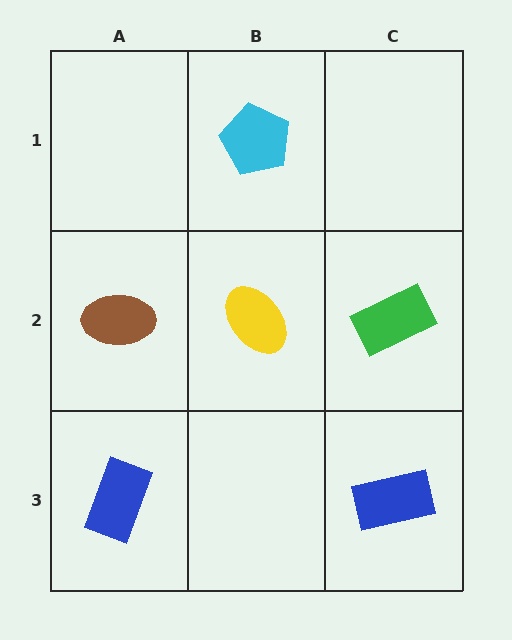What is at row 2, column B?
A yellow ellipse.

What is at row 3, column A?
A blue rectangle.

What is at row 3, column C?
A blue rectangle.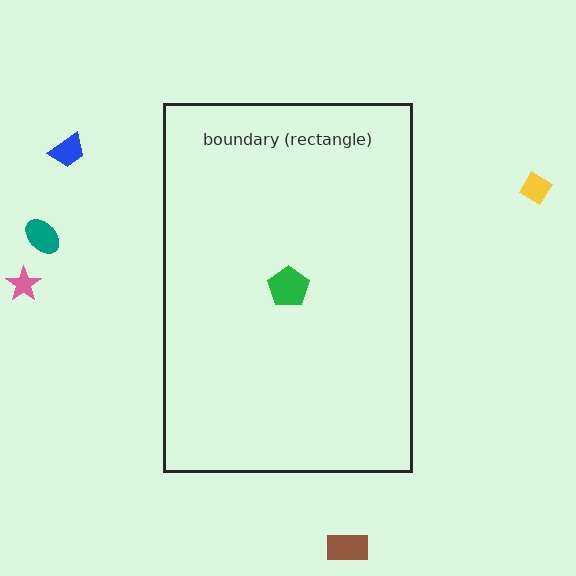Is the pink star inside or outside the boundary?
Outside.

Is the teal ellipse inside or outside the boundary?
Outside.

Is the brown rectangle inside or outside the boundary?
Outside.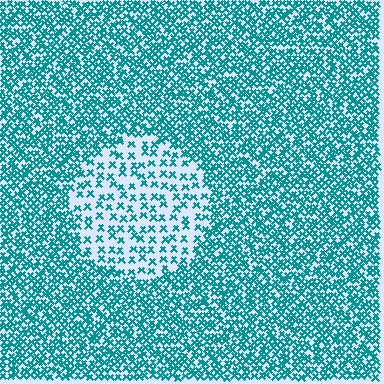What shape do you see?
I see a circle.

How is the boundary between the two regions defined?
The boundary is defined by a change in element density (approximately 2.4x ratio). All elements are the same color, size, and shape.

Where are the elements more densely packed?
The elements are more densely packed outside the circle boundary.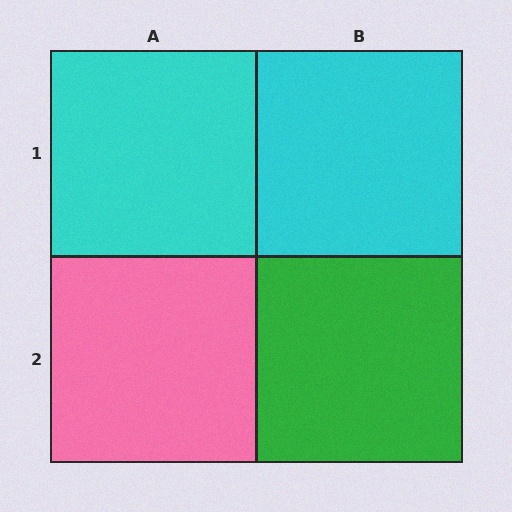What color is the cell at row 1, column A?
Cyan.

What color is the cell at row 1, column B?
Cyan.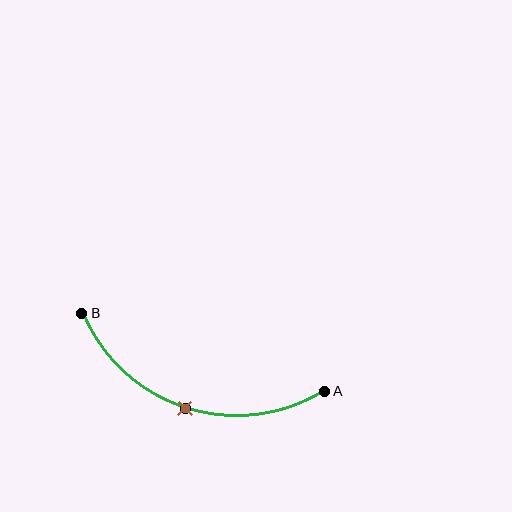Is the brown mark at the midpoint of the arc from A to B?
Yes. The brown mark lies on the arc at equal arc-length from both A and B — it is the arc midpoint.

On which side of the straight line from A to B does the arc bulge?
The arc bulges below the straight line connecting A and B.